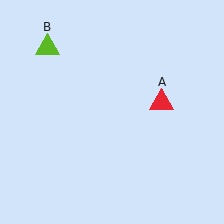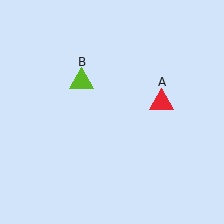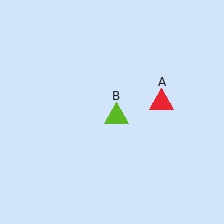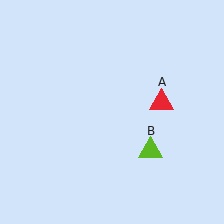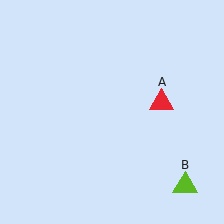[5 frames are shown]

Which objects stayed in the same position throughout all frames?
Red triangle (object A) remained stationary.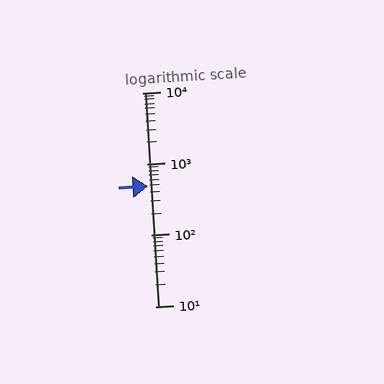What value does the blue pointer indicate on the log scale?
The pointer indicates approximately 490.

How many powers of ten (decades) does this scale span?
The scale spans 3 decades, from 10 to 10000.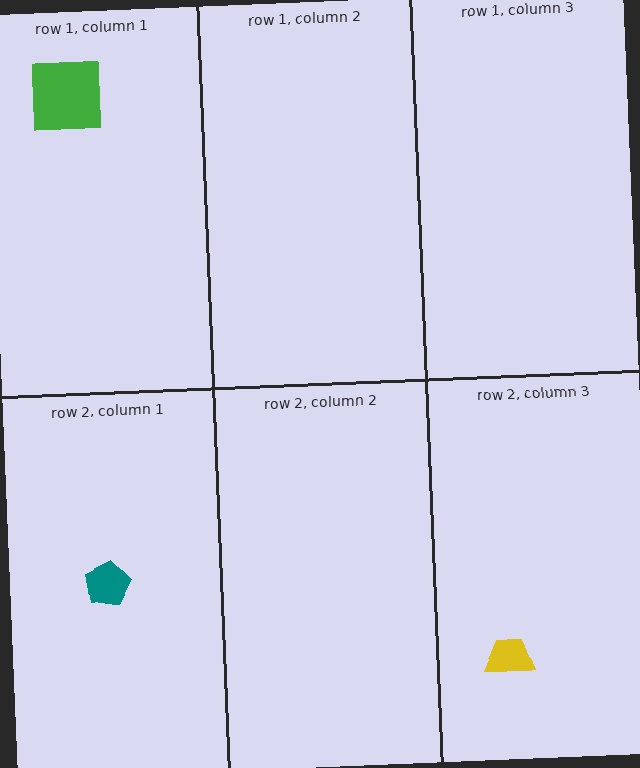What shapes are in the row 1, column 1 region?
The green square.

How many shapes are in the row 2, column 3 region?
1.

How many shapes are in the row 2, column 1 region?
1.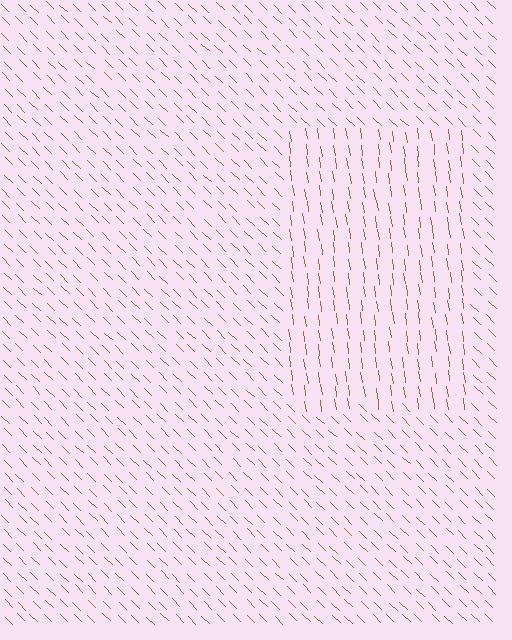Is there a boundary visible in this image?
Yes, there is a texture boundary formed by a change in line orientation.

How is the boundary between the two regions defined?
The boundary is defined purely by a change in line orientation (approximately 37 degrees difference). All lines are the same color and thickness.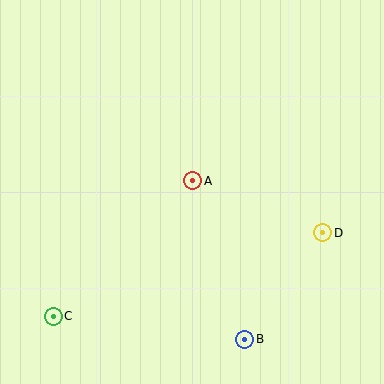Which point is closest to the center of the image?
Point A at (193, 181) is closest to the center.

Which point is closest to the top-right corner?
Point D is closest to the top-right corner.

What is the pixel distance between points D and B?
The distance between D and B is 132 pixels.